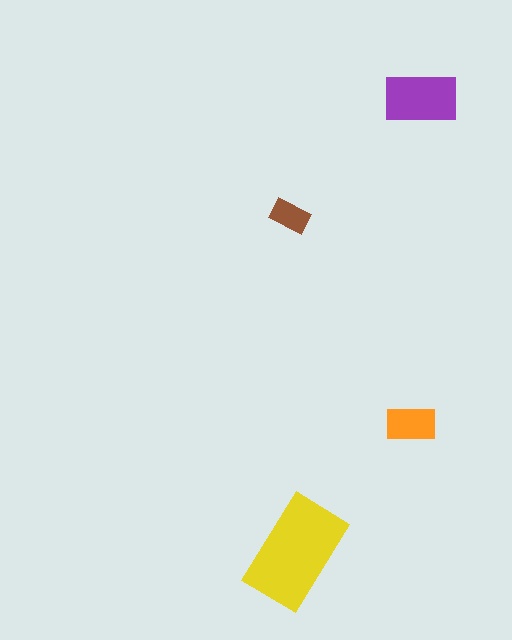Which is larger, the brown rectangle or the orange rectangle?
The orange one.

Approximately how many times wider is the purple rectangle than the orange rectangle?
About 1.5 times wider.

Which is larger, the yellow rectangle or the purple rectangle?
The yellow one.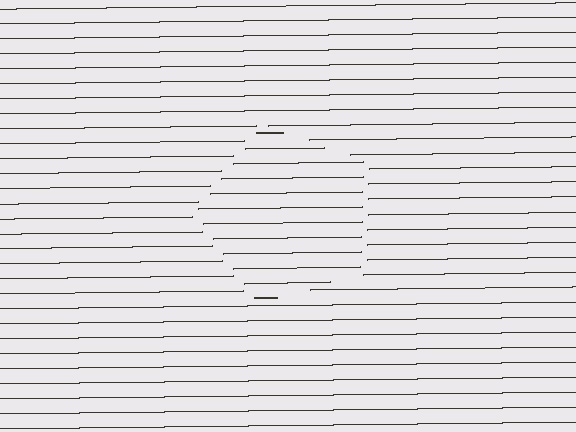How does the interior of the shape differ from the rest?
The interior of the shape contains the same grating, shifted by half a period — the contour is defined by the phase discontinuity where line-ends from the inner and outer gratings abut.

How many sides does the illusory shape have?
5 sides — the line-ends trace a pentagon.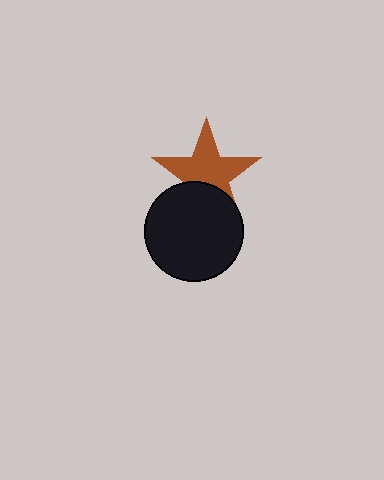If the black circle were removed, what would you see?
You would see the complete brown star.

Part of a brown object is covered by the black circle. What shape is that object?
It is a star.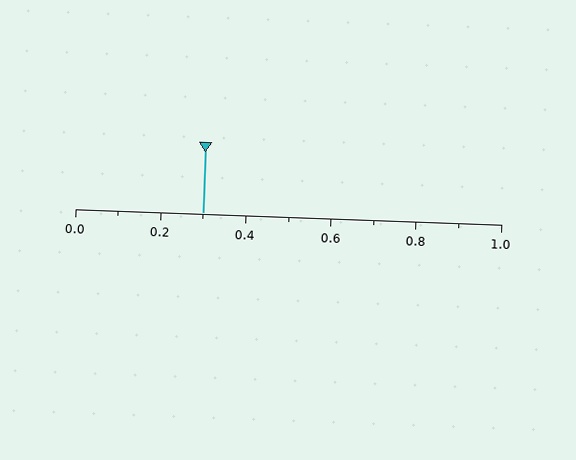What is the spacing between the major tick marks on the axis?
The major ticks are spaced 0.2 apart.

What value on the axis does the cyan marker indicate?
The marker indicates approximately 0.3.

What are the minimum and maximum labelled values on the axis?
The axis runs from 0.0 to 1.0.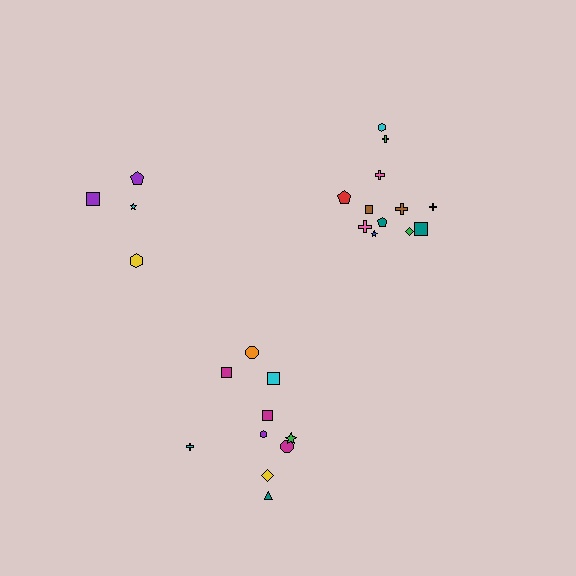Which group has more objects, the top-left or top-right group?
The top-right group.